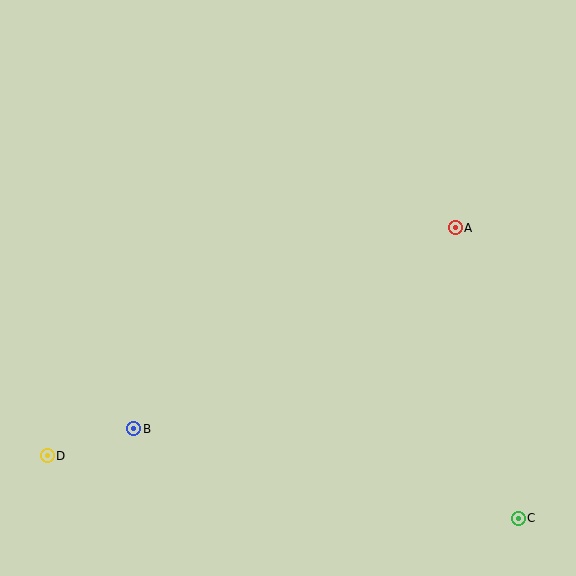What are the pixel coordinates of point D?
Point D is at (47, 456).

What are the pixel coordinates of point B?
Point B is at (134, 429).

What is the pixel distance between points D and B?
The distance between D and B is 91 pixels.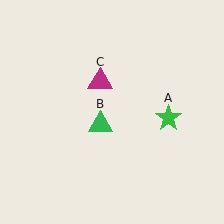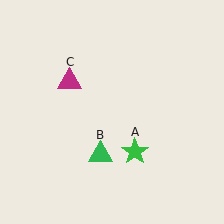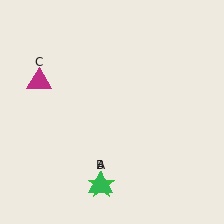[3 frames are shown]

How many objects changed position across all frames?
3 objects changed position: green star (object A), green triangle (object B), magenta triangle (object C).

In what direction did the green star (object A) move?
The green star (object A) moved down and to the left.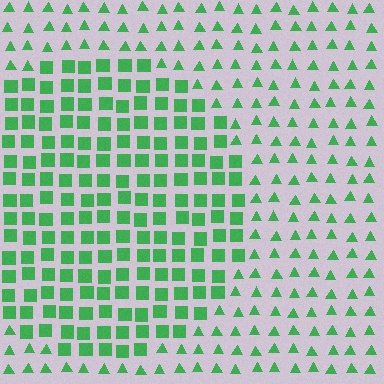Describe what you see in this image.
The image is filled with small green elements arranged in a uniform grid. A circle-shaped region contains squares, while the surrounding area contains triangles. The boundary is defined purely by the change in element shape.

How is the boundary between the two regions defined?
The boundary is defined by a change in element shape: squares inside vs. triangles outside. All elements share the same color and spacing.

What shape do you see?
I see a circle.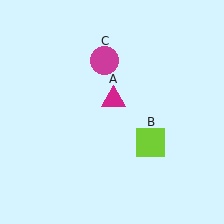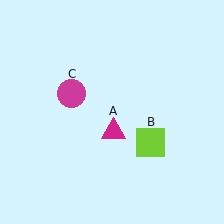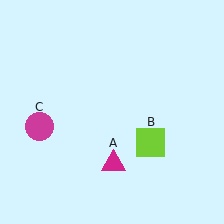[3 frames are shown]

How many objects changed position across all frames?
2 objects changed position: magenta triangle (object A), magenta circle (object C).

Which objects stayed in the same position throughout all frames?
Lime square (object B) remained stationary.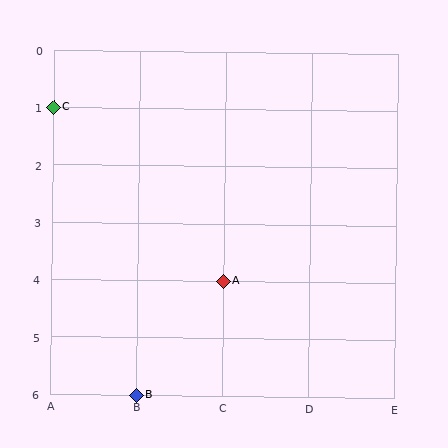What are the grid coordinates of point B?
Point B is at grid coordinates (B, 6).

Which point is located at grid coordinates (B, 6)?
Point B is at (B, 6).